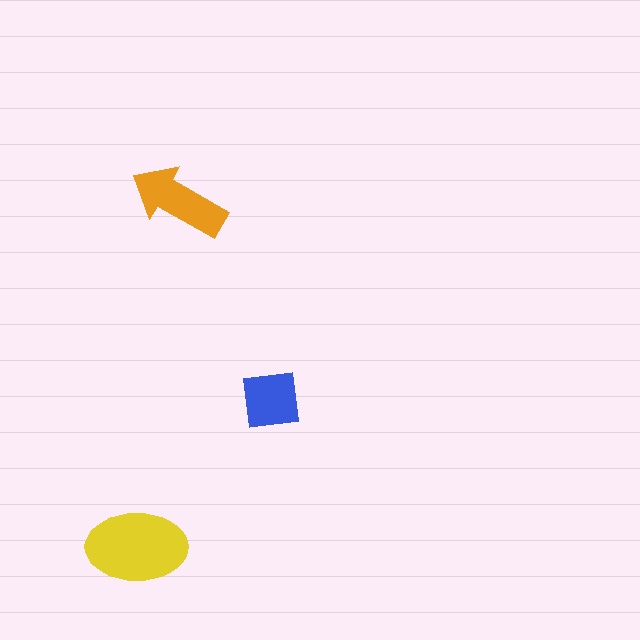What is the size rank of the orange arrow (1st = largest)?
2nd.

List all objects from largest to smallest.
The yellow ellipse, the orange arrow, the blue square.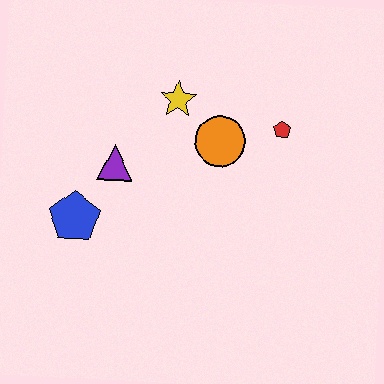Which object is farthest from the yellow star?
The blue pentagon is farthest from the yellow star.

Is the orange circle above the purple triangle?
Yes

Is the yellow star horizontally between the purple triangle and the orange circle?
Yes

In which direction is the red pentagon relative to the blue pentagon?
The red pentagon is to the right of the blue pentagon.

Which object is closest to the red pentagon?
The orange circle is closest to the red pentagon.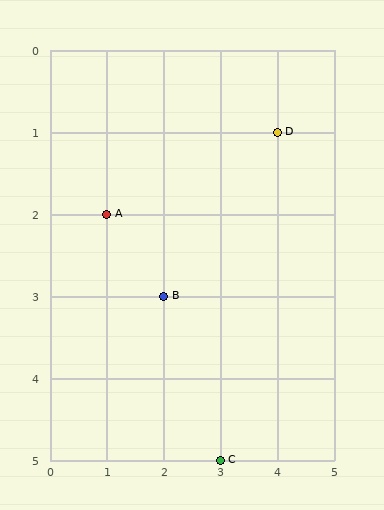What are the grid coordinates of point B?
Point B is at grid coordinates (2, 3).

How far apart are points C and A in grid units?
Points C and A are 2 columns and 3 rows apart (about 3.6 grid units diagonally).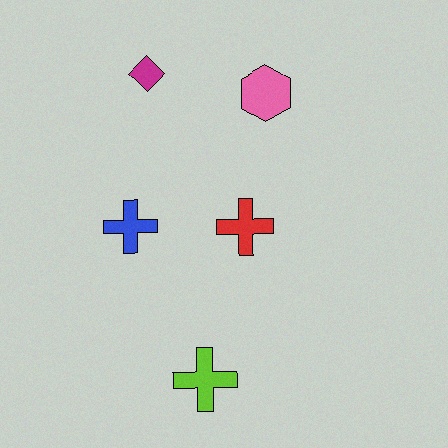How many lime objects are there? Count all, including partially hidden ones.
There is 1 lime object.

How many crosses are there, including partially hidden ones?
There are 3 crosses.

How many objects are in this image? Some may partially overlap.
There are 5 objects.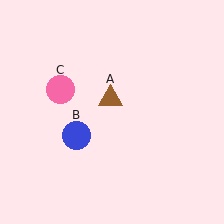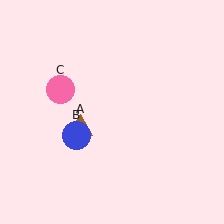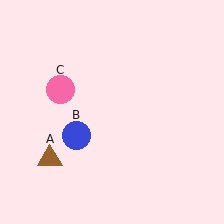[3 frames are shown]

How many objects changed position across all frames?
1 object changed position: brown triangle (object A).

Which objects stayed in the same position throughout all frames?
Blue circle (object B) and pink circle (object C) remained stationary.